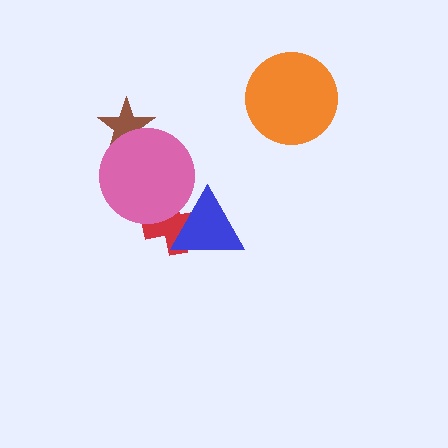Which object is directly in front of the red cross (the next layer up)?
The pink circle is directly in front of the red cross.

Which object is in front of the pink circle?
The blue triangle is in front of the pink circle.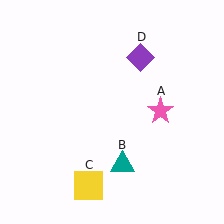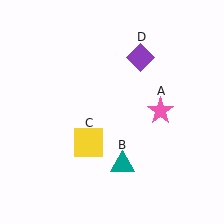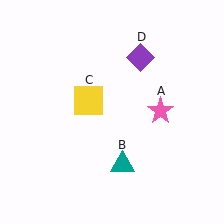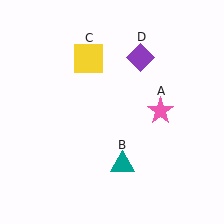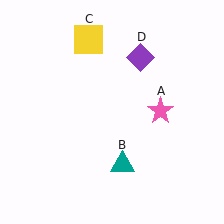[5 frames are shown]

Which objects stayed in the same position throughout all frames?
Pink star (object A) and teal triangle (object B) and purple diamond (object D) remained stationary.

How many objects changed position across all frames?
1 object changed position: yellow square (object C).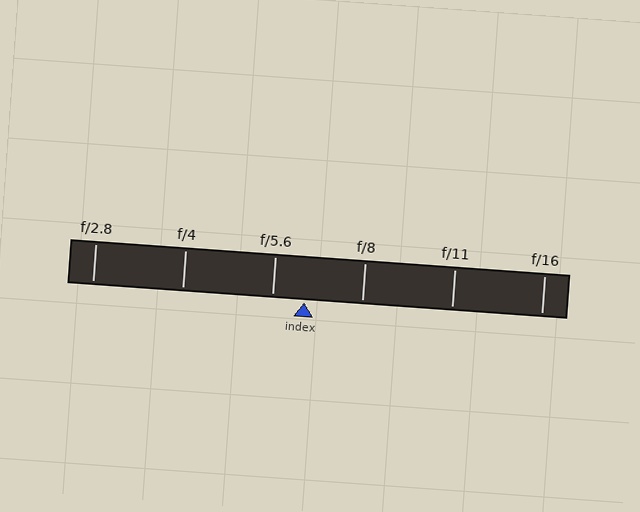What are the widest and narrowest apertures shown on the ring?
The widest aperture shown is f/2.8 and the narrowest is f/16.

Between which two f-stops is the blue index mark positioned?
The index mark is between f/5.6 and f/8.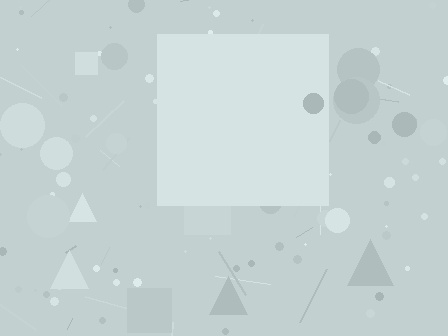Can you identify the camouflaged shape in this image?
The camouflaged shape is a square.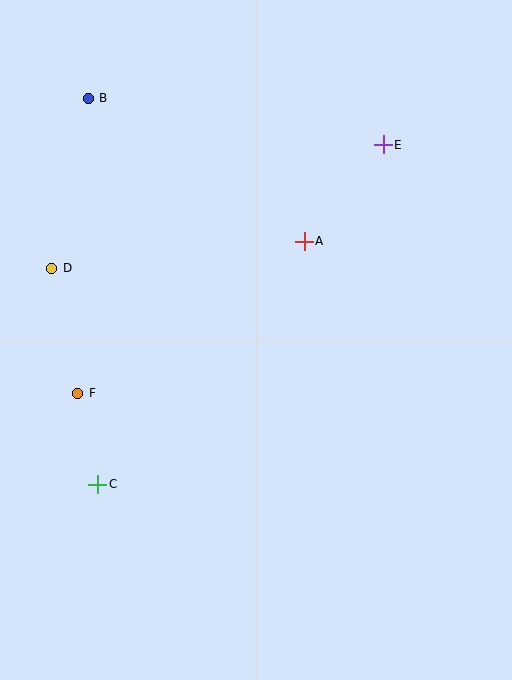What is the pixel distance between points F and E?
The distance between F and E is 394 pixels.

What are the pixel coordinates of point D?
Point D is at (52, 268).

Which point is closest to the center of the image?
Point A at (304, 241) is closest to the center.